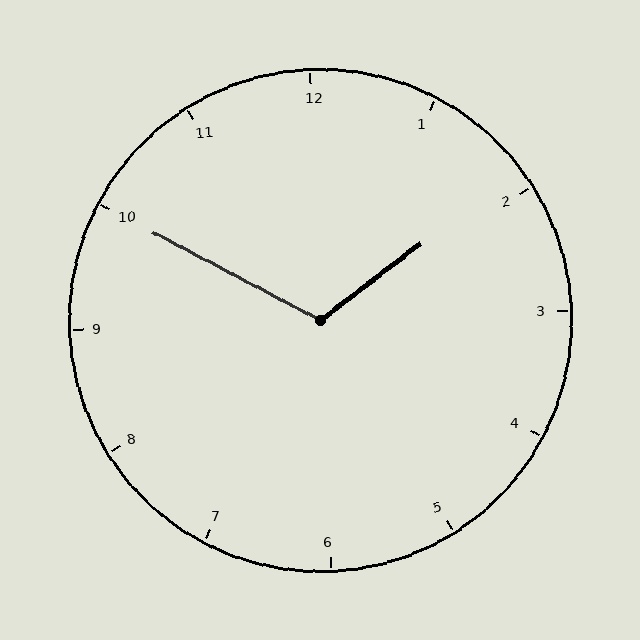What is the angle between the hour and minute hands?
Approximately 115 degrees.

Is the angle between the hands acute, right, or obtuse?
It is obtuse.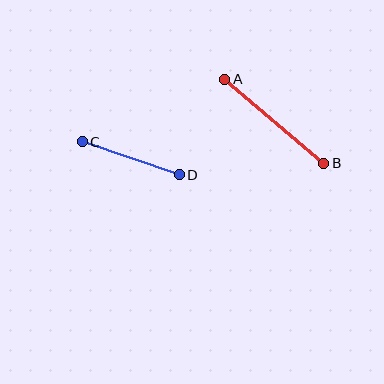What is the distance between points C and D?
The distance is approximately 103 pixels.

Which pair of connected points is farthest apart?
Points A and B are farthest apart.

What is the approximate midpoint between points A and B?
The midpoint is at approximately (274, 121) pixels.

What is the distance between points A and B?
The distance is approximately 130 pixels.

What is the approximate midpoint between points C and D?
The midpoint is at approximately (131, 158) pixels.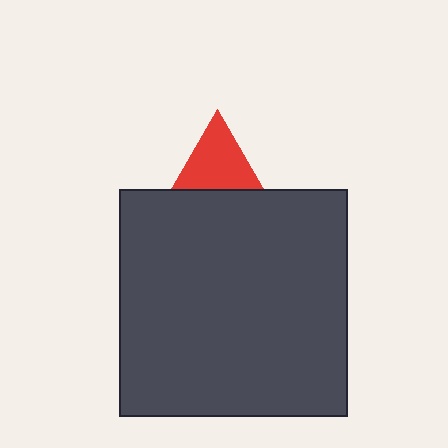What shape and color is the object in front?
The object in front is a dark gray square.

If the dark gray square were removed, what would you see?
You would see the complete red triangle.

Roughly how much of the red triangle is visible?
About half of it is visible (roughly 48%).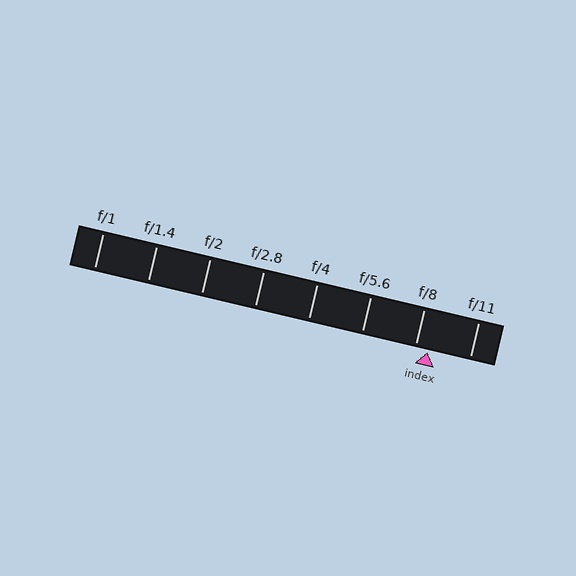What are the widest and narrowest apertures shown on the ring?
The widest aperture shown is f/1 and the narrowest is f/11.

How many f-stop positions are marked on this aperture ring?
There are 8 f-stop positions marked.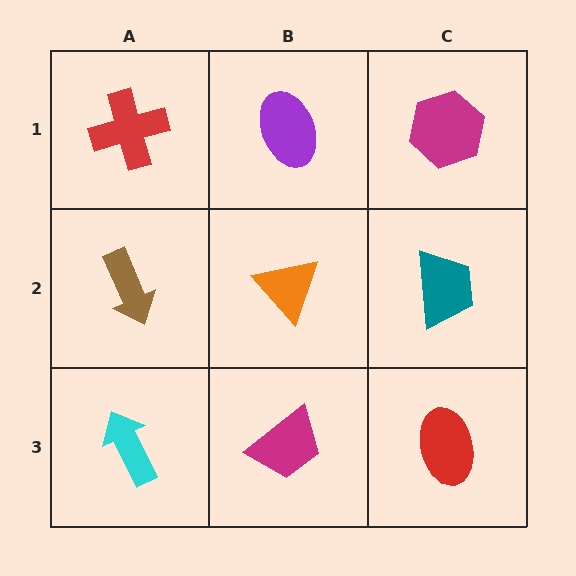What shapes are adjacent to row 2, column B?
A purple ellipse (row 1, column B), a magenta trapezoid (row 3, column B), a brown arrow (row 2, column A), a teal trapezoid (row 2, column C).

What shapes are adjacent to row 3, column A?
A brown arrow (row 2, column A), a magenta trapezoid (row 3, column B).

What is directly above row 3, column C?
A teal trapezoid.